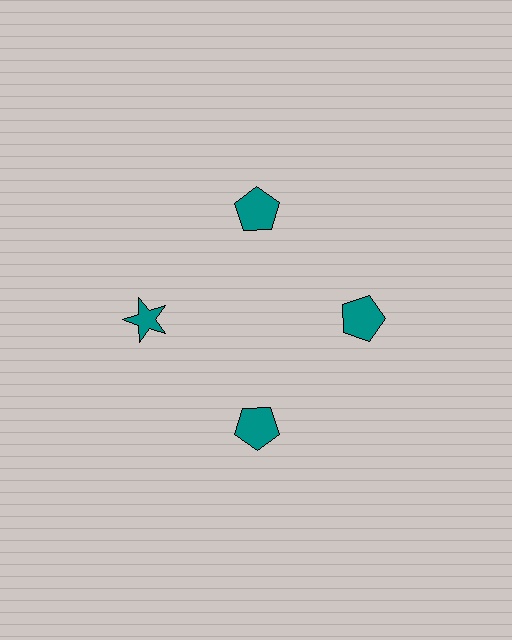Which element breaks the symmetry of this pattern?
The teal star at roughly the 9 o'clock position breaks the symmetry. All other shapes are teal pentagons.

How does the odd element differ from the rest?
It has a different shape: star instead of pentagon.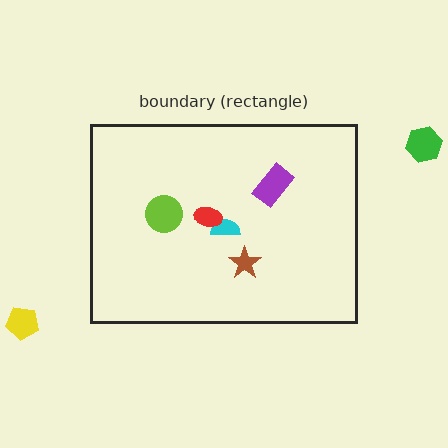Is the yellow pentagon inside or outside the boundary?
Outside.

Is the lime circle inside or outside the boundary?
Inside.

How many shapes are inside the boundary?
5 inside, 2 outside.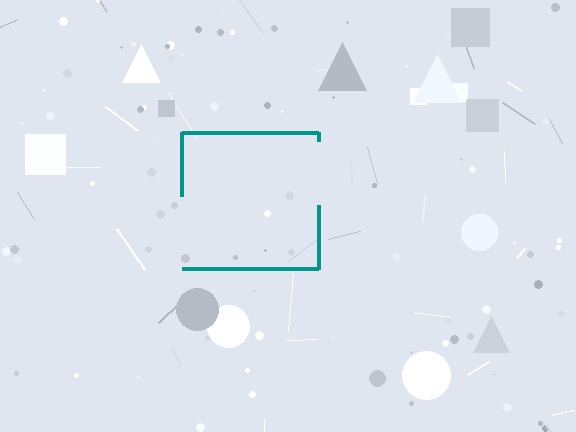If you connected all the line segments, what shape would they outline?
They would outline a square.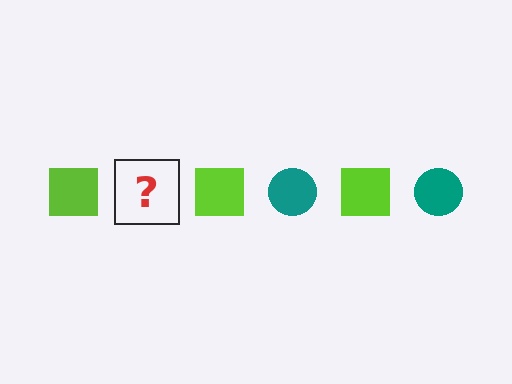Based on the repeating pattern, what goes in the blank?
The blank should be a teal circle.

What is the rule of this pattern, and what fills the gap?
The rule is that the pattern alternates between lime square and teal circle. The gap should be filled with a teal circle.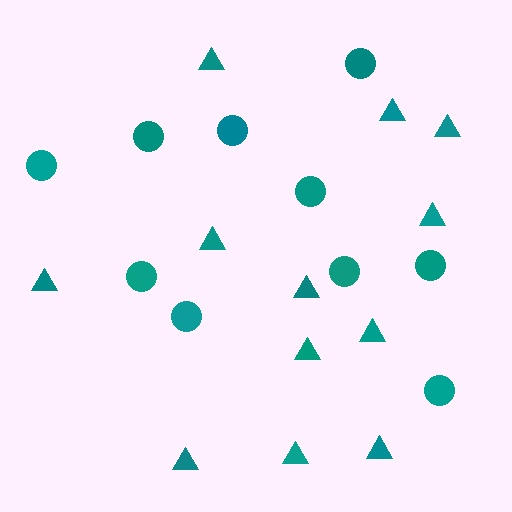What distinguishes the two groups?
There are 2 groups: one group of triangles (12) and one group of circles (10).